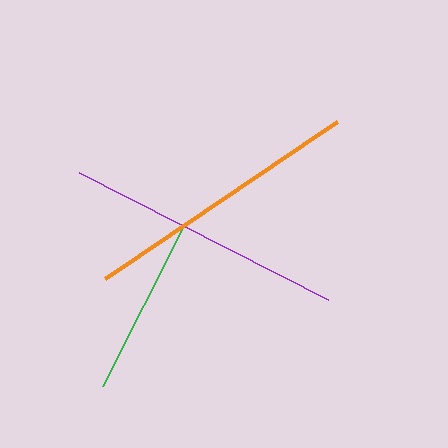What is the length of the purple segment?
The purple segment is approximately 280 pixels long.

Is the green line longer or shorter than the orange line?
The orange line is longer than the green line.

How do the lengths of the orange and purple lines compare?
The orange and purple lines are approximately the same length.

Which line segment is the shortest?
The green line is the shortest at approximately 181 pixels.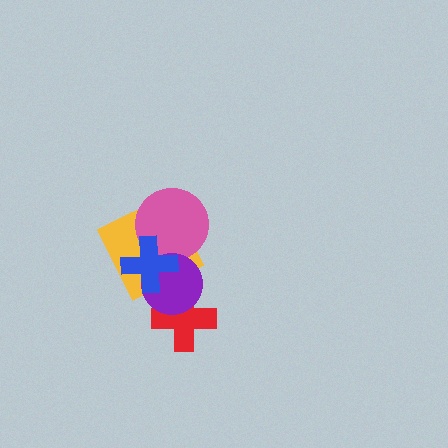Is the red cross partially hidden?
Yes, it is partially covered by another shape.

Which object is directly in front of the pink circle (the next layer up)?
The purple circle is directly in front of the pink circle.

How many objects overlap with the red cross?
1 object overlaps with the red cross.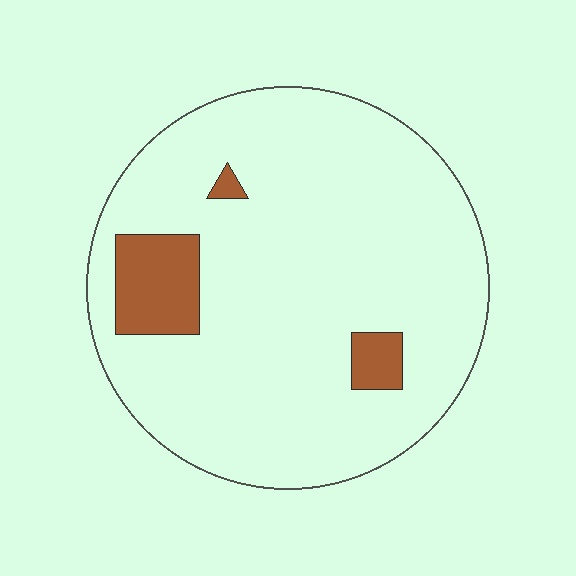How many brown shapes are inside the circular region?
3.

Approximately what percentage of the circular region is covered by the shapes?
Approximately 10%.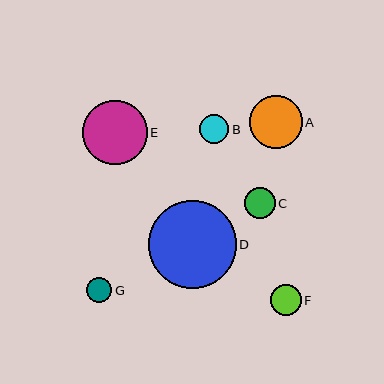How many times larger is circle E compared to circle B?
Circle E is approximately 2.2 times the size of circle B.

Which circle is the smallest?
Circle G is the smallest with a size of approximately 25 pixels.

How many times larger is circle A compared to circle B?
Circle A is approximately 1.8 times the size of circle B.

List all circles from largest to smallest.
From largest to smallest: D, E, A, C, F, B, G.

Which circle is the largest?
Circle D is the largest with a size of approximately 88 pixels.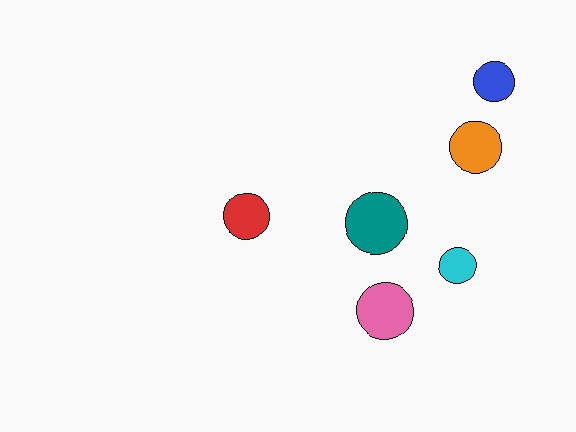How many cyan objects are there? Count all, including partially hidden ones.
There is 1 cyan object.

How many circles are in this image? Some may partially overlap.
There are 6 circles.